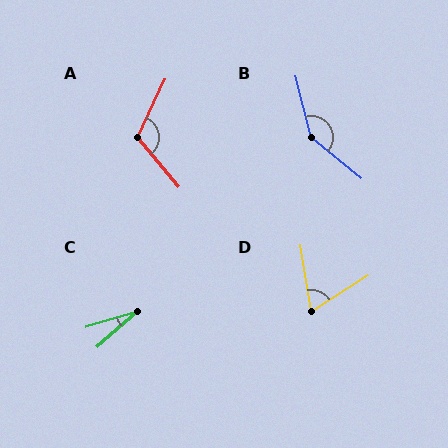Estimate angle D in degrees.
Approximately 67 degrees.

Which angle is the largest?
B, at approximately 143 degrees.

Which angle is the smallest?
C, at approximately 24 degrees.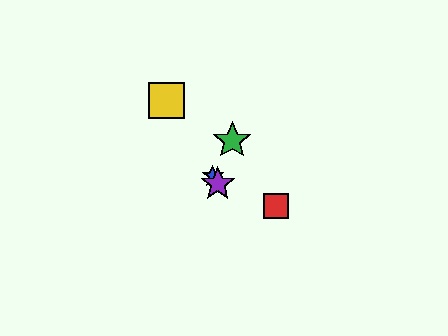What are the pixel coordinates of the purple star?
The purple star is at (218, 184).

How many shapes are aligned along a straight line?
3 shapes (the blue star, the yellow square, the purple star) are aligned along a straight line.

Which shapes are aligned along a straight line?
The blue star, the yellow square, the purple star are aligned along a straight line.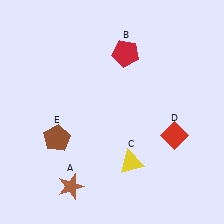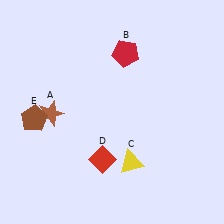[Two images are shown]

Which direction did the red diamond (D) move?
The red diamond (D) moved left.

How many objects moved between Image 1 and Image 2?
3 objects moved between the two images.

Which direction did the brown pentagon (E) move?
The brown pentagon (E) moved left.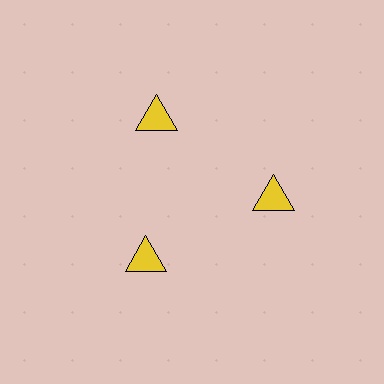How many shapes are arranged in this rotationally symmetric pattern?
There are 3 shapes, arranged in 3 groups of 1.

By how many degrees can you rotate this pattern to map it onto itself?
The pattern maps onto itself every 120 degrees of rotation.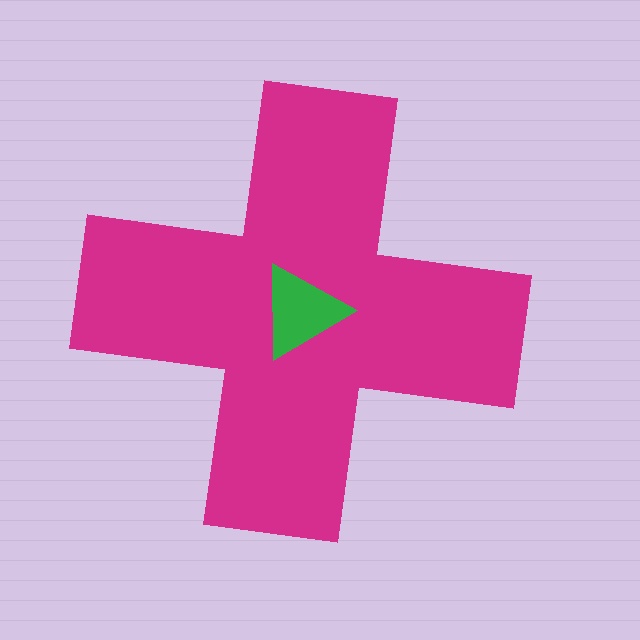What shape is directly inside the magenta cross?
The green triangle.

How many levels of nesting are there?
2.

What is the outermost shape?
The magenta cross.